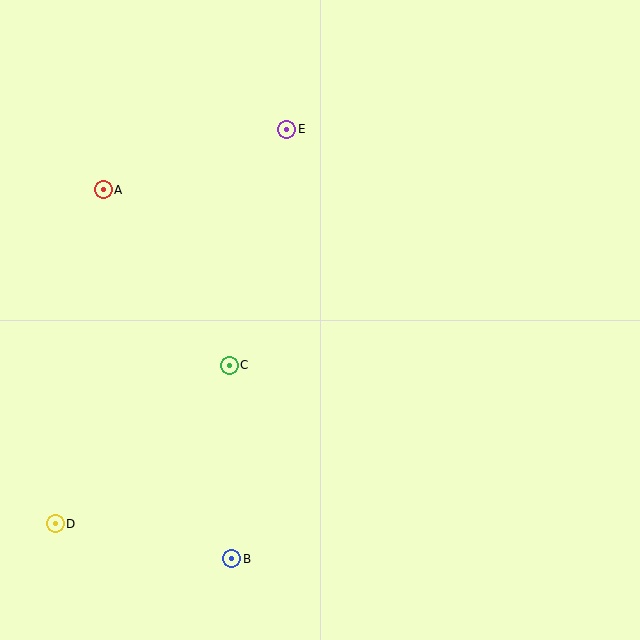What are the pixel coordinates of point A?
Point A is at (103, 190).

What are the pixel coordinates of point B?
Point B is at (232, 559).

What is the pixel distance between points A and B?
The distance between A and B is 391 pixels.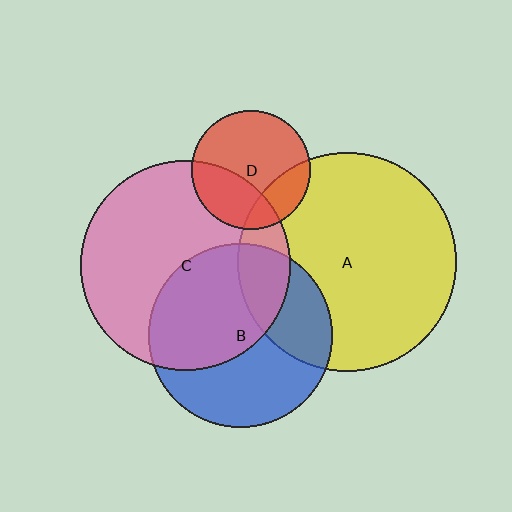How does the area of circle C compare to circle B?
Approximately 1.3 times.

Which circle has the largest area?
Circle A (yellow).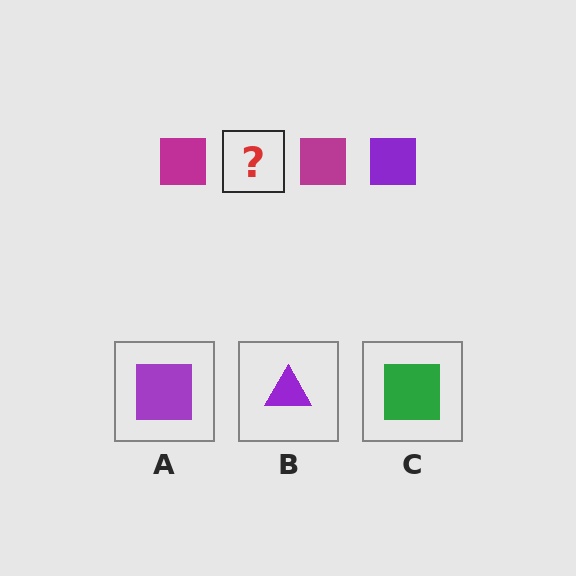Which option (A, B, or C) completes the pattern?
A.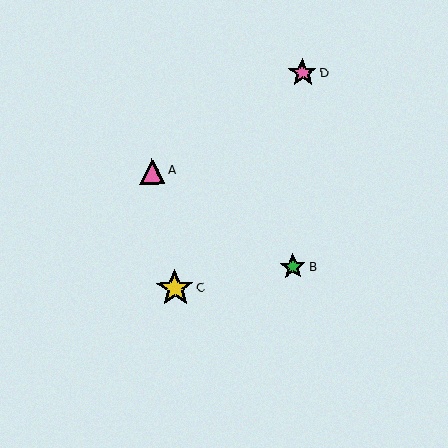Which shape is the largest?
The yellow star (labeled C) is the largest.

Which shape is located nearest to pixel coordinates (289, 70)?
The pink star (labeled D) at (303, 73) is nearest to that location.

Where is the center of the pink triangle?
The center of the pink triangle is at (152, 171).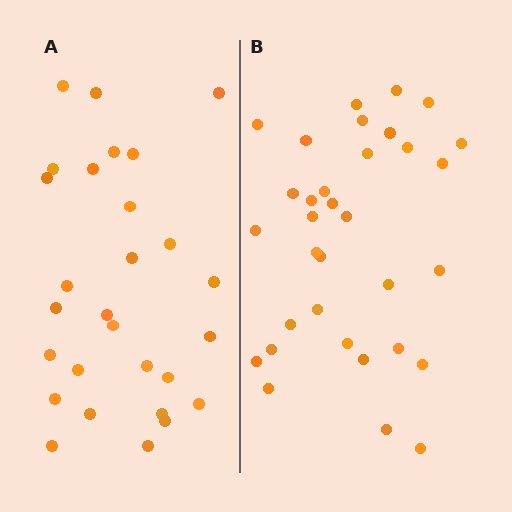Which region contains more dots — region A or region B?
Region B (the right region) has more dots.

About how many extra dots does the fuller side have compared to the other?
Region B has about 5 more dots than region A.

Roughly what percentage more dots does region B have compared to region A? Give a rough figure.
About 20% more.